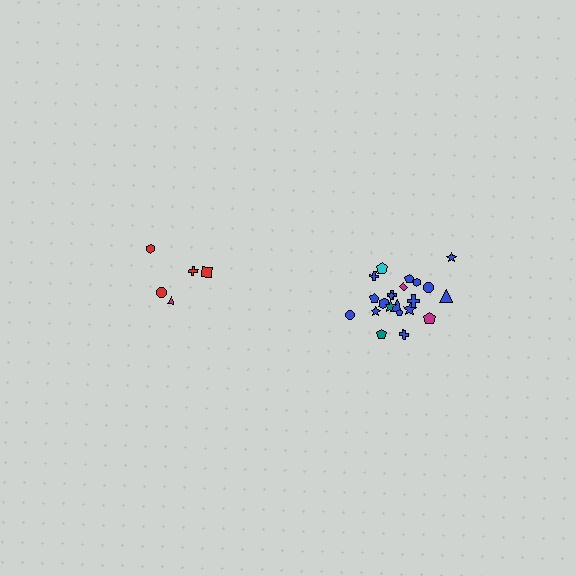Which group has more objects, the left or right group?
The right group.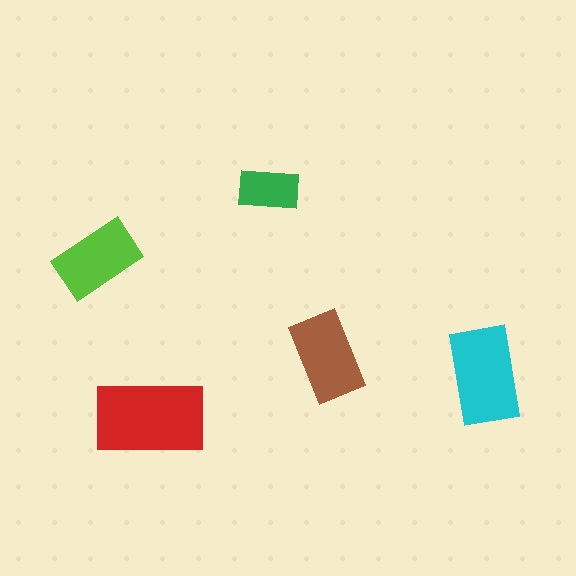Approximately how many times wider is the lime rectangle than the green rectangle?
About 1.5 times wider.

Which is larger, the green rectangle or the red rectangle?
The red one.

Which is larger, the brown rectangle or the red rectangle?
The red one.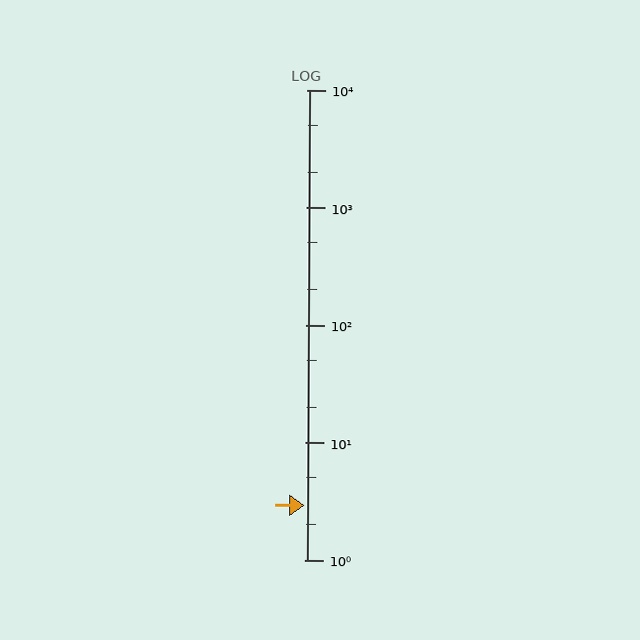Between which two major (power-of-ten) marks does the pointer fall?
The pointer is between 1 and 10.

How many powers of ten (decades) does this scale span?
The scale spans 4 decades, from 1 to 10000.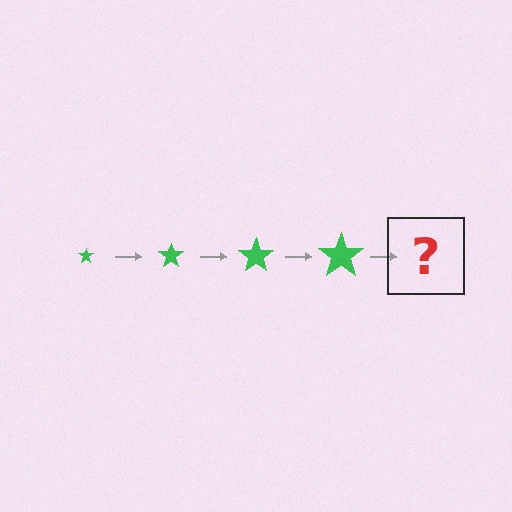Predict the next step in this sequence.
The next step is a green star, larger than the previous one.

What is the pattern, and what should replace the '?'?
The pattern is that the star gets progressively larger each step. The '?' should be a green star, larger than the previous one.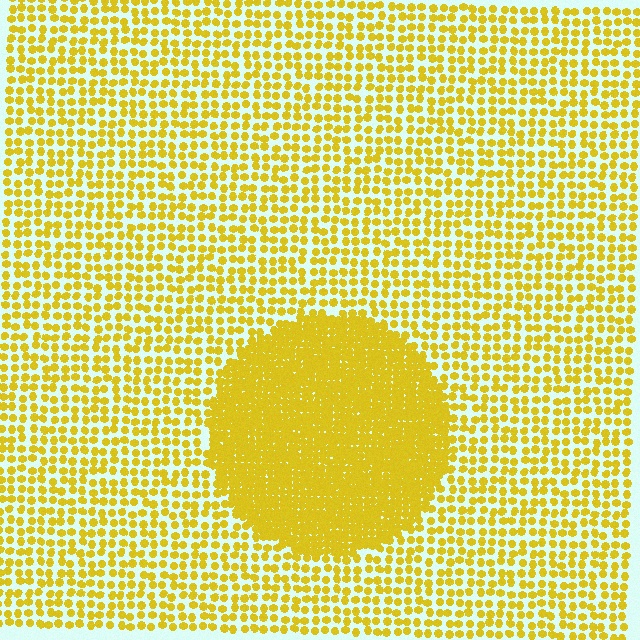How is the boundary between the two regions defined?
The boundary is defined by a change in element density (approximately 2.5x ratio). All elements are the same color, size, and shape.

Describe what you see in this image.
The image contains small yellow elements arranged at two different densities. A circle-shaped region is visible where the elements are more densely packed than the surrounding area.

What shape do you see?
I see a circle.